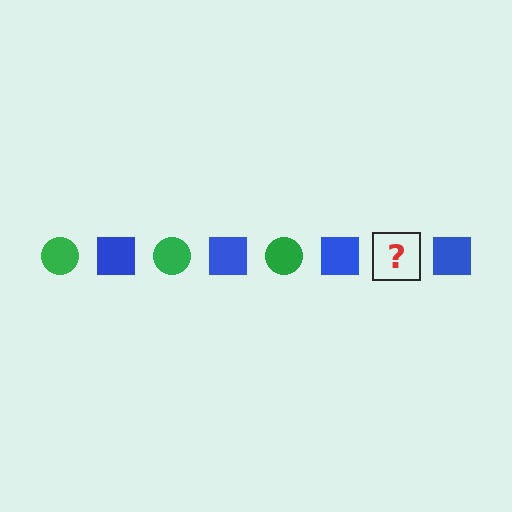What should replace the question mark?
The question mark should be replaced with a green circle.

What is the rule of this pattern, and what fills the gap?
The rule is that the pattern alternates between green circle and blue square. The gap should be filled with a green circle.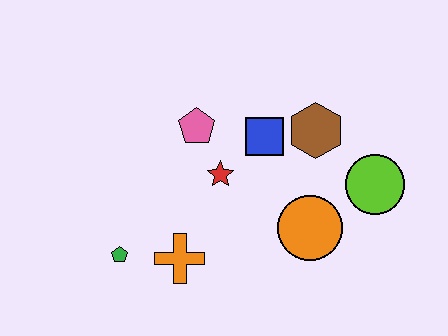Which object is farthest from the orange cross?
The lime circle is farthest from the orange cross.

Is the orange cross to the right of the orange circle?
No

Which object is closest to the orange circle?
The lime circle is closest to the orange circle.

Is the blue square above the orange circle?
Yes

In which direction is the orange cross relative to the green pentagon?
The orange cross is to the right of the green pentagon.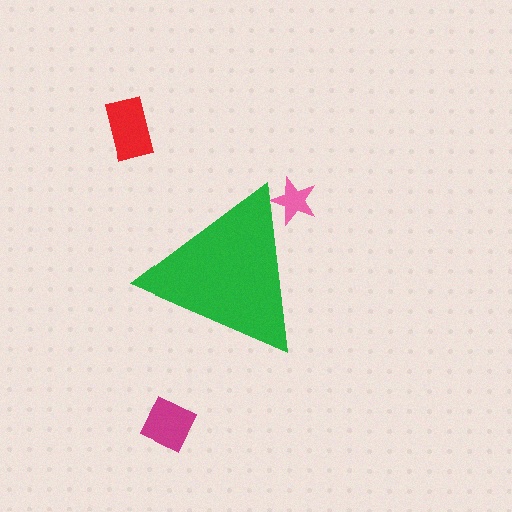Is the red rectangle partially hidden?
No, the red rectangle is fully visible.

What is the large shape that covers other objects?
A green triangle.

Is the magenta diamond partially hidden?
No, the magenta diamond is fully visible.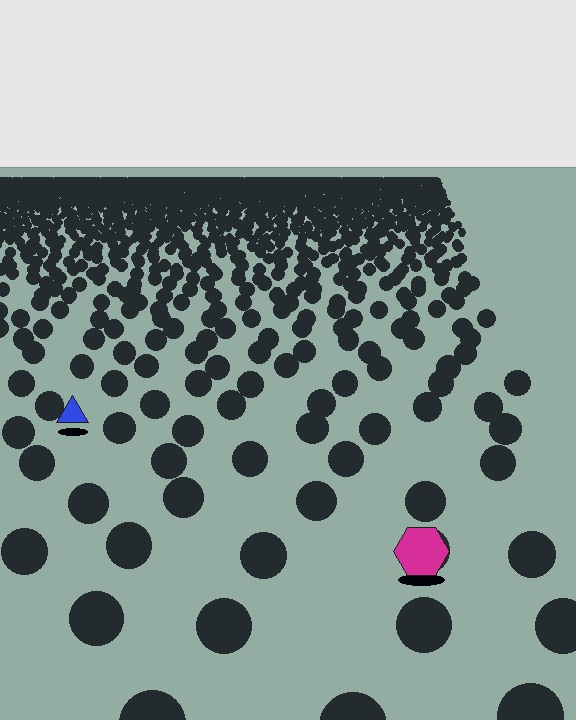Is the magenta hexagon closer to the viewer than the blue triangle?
Yes. The magenta hexagon is closer — you can tell from the texture gradient: the ground texture is coarser near it.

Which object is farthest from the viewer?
The blue triangle is farthest from the viewer. It appears smaller and the ground texture around it is denser.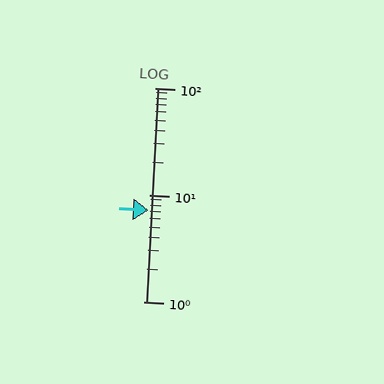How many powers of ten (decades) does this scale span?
The scale spans 2 decades, from 1 to 100.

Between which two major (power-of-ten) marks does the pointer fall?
The pointer is between 1 and 10.